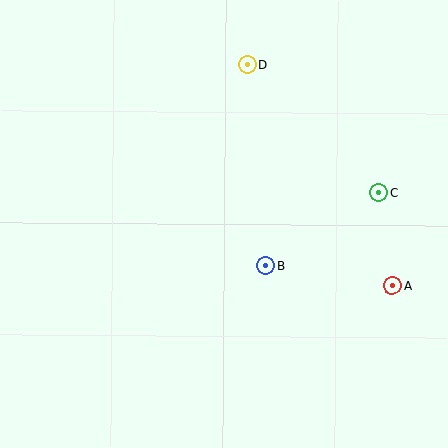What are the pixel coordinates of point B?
Point B is at (265, 266).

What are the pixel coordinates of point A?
Point A is at (392, 286).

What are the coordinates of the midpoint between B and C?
The midpoint between B and C is at (322, 230).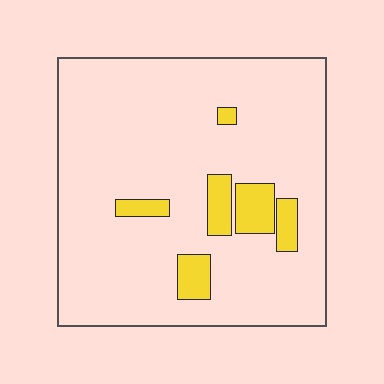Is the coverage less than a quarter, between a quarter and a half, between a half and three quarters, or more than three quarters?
Less than a quarter.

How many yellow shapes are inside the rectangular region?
6.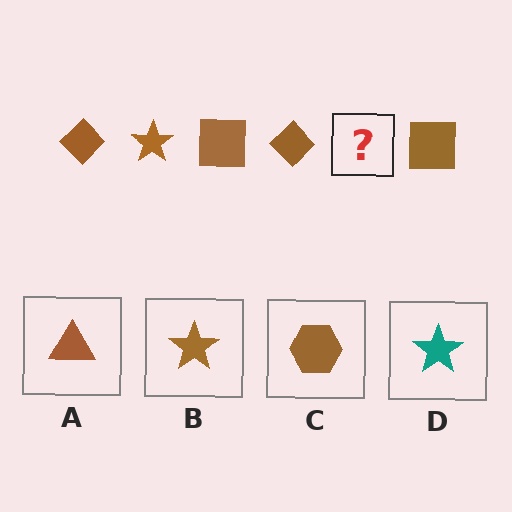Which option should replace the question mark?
Option B.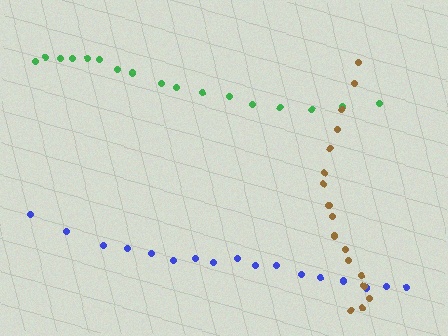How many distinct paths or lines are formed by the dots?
There are 3 distinct paths.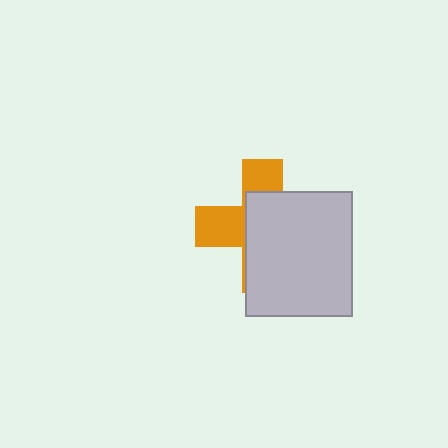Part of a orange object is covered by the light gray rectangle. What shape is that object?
It is a cross.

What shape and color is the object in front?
The object in front is a light gray rectangle.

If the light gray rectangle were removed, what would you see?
You would see the complete orange cross.